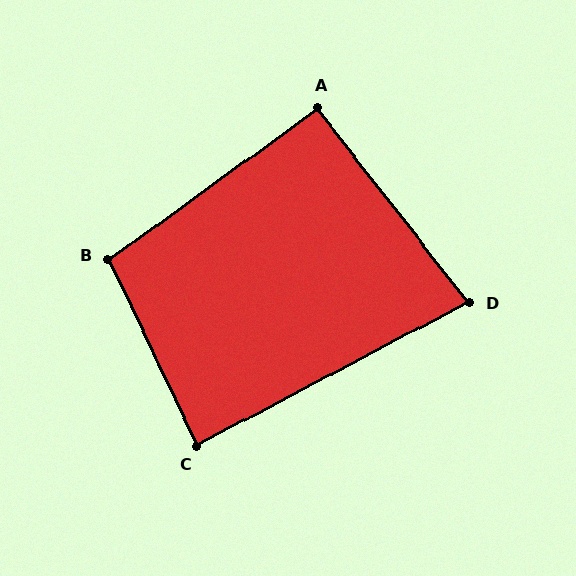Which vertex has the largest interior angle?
B, at approximately 100 degrees.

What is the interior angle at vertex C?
Approximately 88 degrees (approximately right).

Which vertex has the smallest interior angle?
D, at approximately 80 degrees.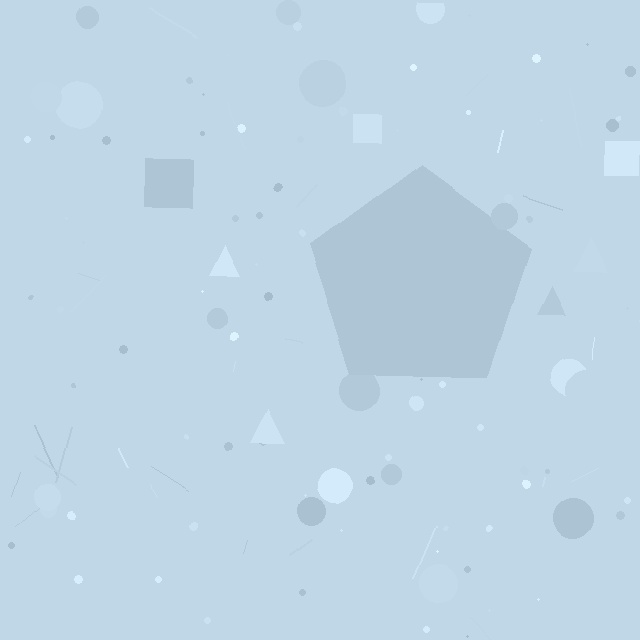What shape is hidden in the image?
A pentagon is hidden in the image.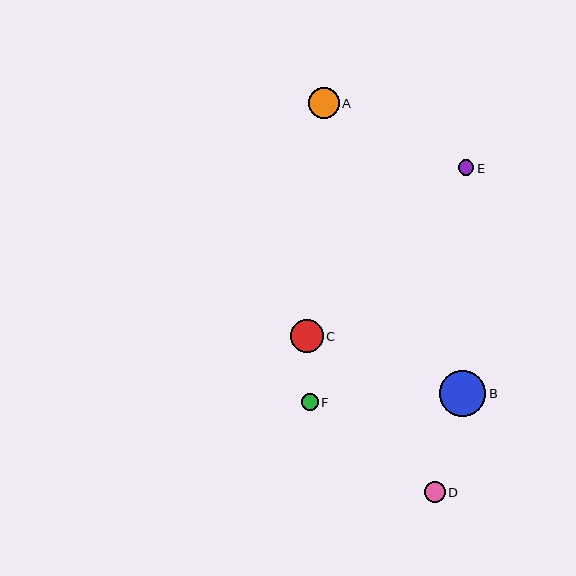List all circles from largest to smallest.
From largest to smallest: B, C, A, D, F, E.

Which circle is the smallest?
Circle E is the smallest with a size of approximately 15 pixels.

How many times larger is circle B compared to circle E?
Circle B is approximately 3.0 times the size of circle E.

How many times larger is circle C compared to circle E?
Circle C is approximately 2.2 times the size of circle E.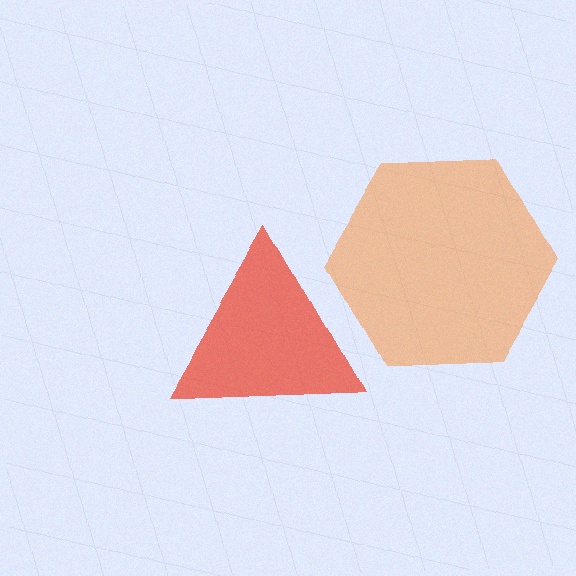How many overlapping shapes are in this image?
There are 2 overlapping shapes in the image.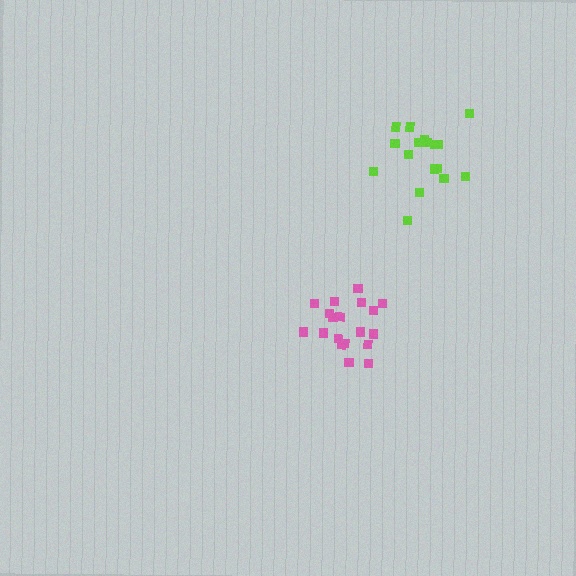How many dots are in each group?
Group 1: 19 dots, Group 2: 17 dots (36 total).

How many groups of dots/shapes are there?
There are 2 groups.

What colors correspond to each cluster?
The clusters are colored: pink, lime.